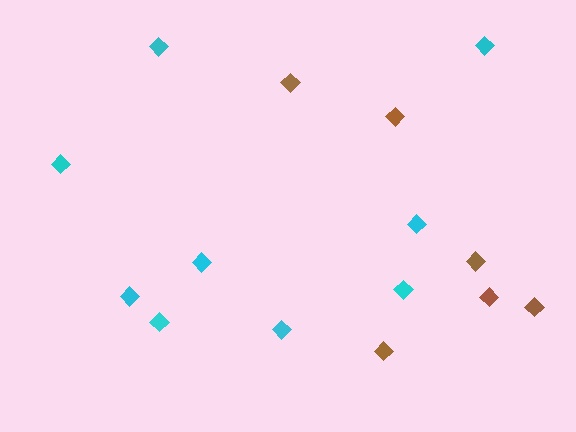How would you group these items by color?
There are 2 groups: one group of brown diamonds (6) and one group of cyan diamonds (9).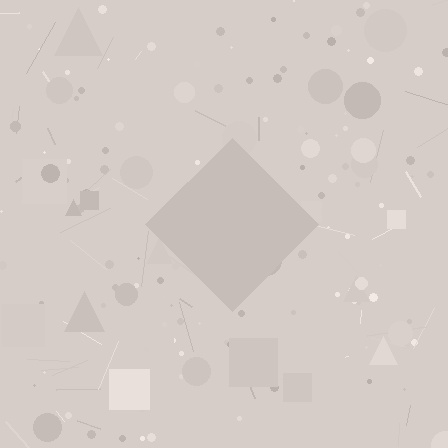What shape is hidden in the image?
A diamond is hidden in the image.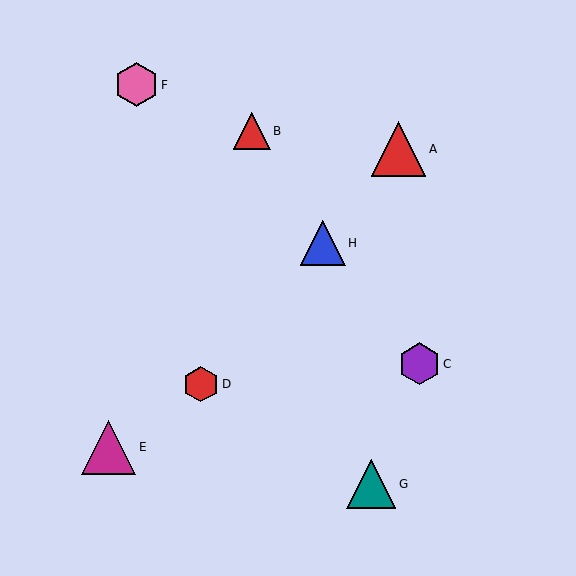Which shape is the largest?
The red triangle (labeled A) is the largest.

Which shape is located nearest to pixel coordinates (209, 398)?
The red hexagon (labeled D) at (201, 384) is nearest to that location.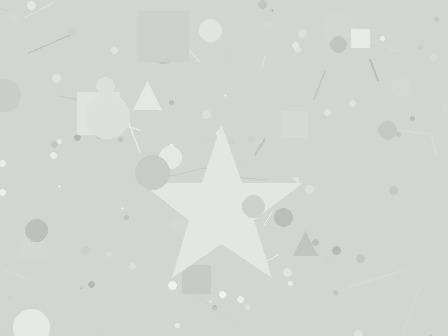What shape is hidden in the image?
A star is hidden in the image.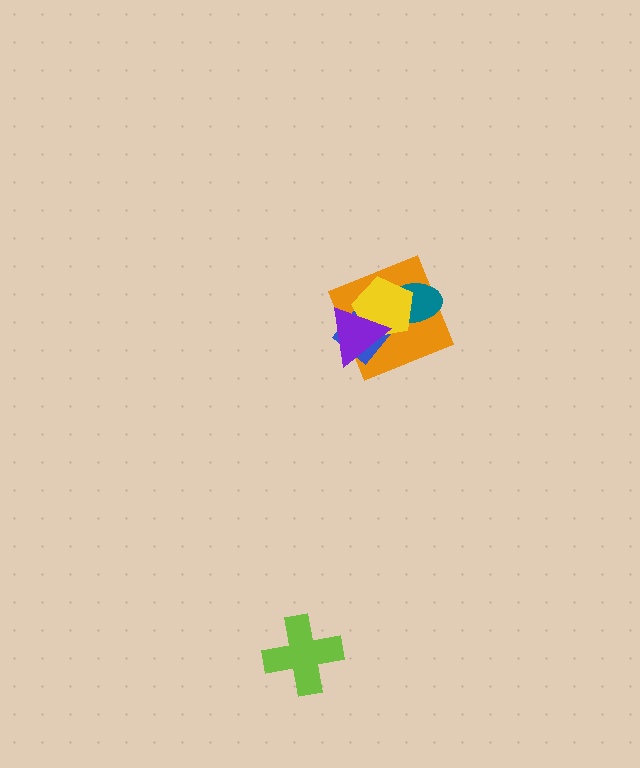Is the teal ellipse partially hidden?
Yes, it is partially covered by another shape.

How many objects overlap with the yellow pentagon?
4 objects overlap with the yellow pentagon.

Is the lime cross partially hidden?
No, no other shape covers it.